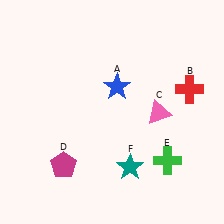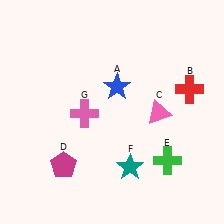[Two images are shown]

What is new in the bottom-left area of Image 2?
A pink cross (G) was added in the bottom-left area of Image 2.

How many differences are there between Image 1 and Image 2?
There is 1 difference between the two images.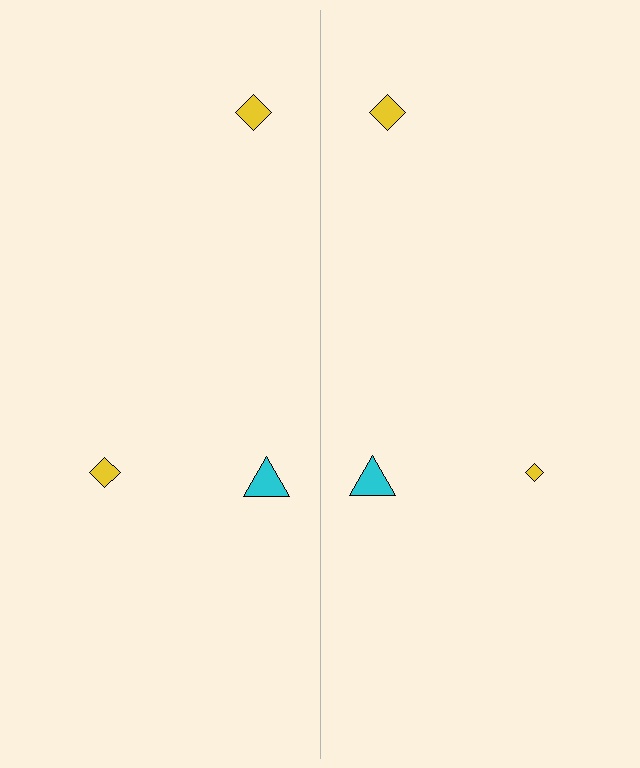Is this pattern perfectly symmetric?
No, the pattern is not perfectly symmetric. The yellow diamond on the right side has a different size than its mirror counterpart.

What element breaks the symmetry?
The yellow diamond on the right side has a different size than its mirror counterpart.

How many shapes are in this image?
There are 6 shapes in this image.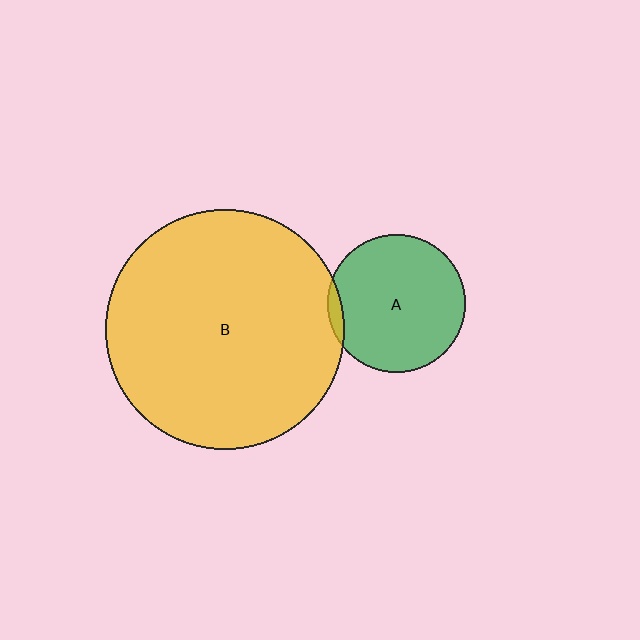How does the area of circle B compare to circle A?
Approximately 3.0 times.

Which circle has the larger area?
Circle B (yellow).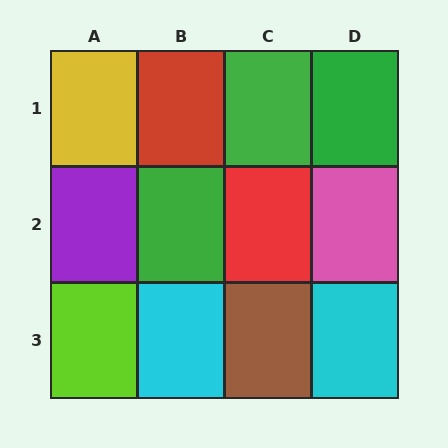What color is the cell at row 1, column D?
Green.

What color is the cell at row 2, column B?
Green.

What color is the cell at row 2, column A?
Purple.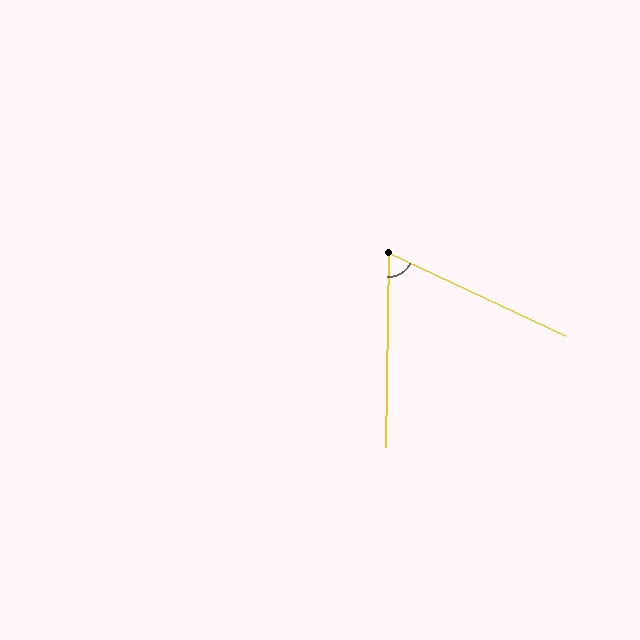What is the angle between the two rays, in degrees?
Approximately 66 degrees.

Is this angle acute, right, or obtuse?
It is acute.